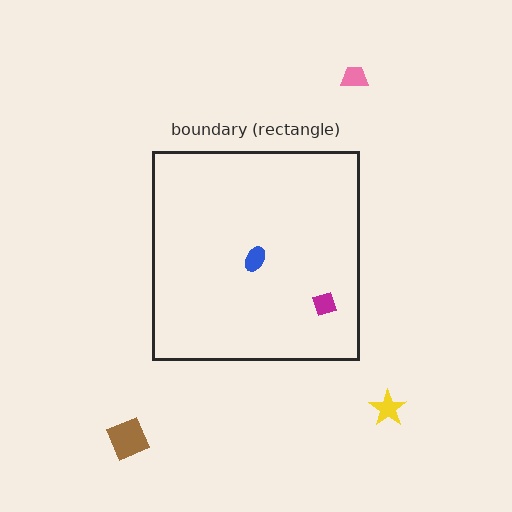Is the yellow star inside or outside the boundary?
Outside.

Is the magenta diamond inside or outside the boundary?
Inside.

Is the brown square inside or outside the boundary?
Outside.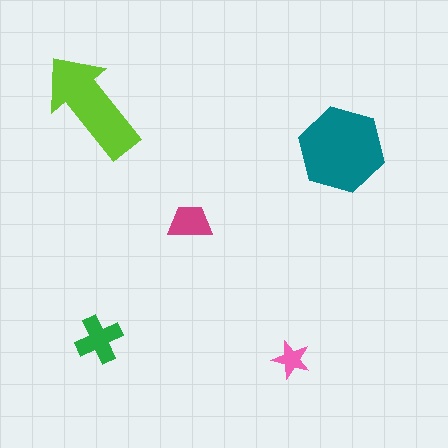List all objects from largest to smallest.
The teal hexagon, the lime arrow, the green cross, the magenta trapezoid, the pink star.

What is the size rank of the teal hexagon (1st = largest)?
1st.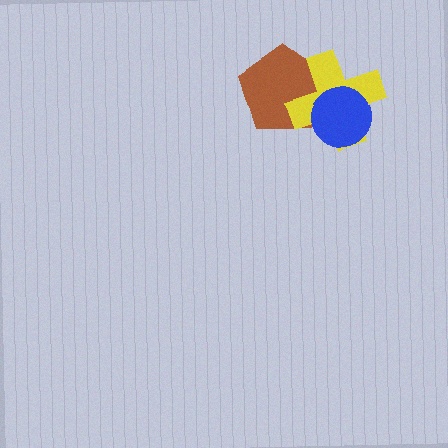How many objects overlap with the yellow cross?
2 objects overlap with the yellow cross.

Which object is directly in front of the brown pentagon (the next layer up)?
The yellow cross is directly in front of the brown pentagon.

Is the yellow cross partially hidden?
Yes, it is partially covered by another shape.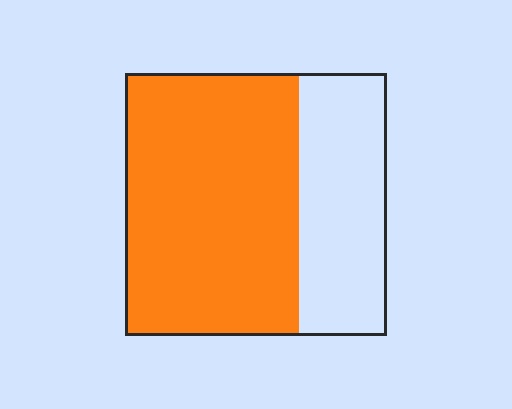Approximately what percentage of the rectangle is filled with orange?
Approximately 65%.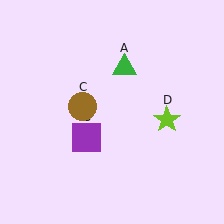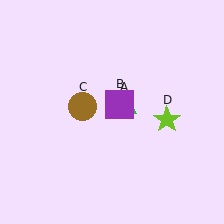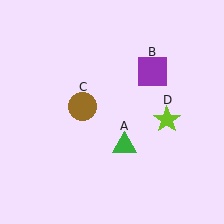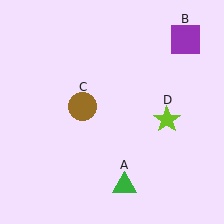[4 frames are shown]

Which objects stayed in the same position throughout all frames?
Brown circle (object C) and lime star (object D) remained stationary.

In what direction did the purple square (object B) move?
The purple square (object B) moved up and to the right.